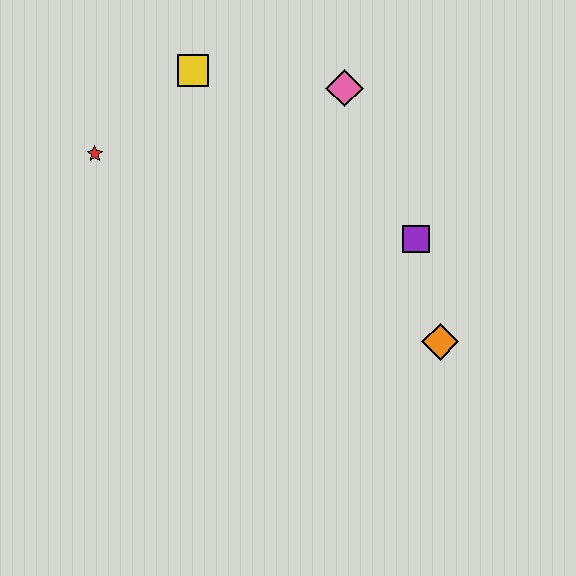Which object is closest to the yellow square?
The red star is closest to the yellow square.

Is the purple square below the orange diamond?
No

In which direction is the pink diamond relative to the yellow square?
The pink diamond is to the right of the yellow square.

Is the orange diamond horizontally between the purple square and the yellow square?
No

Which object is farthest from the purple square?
The red star is farthest from the purple square.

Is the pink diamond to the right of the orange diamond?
No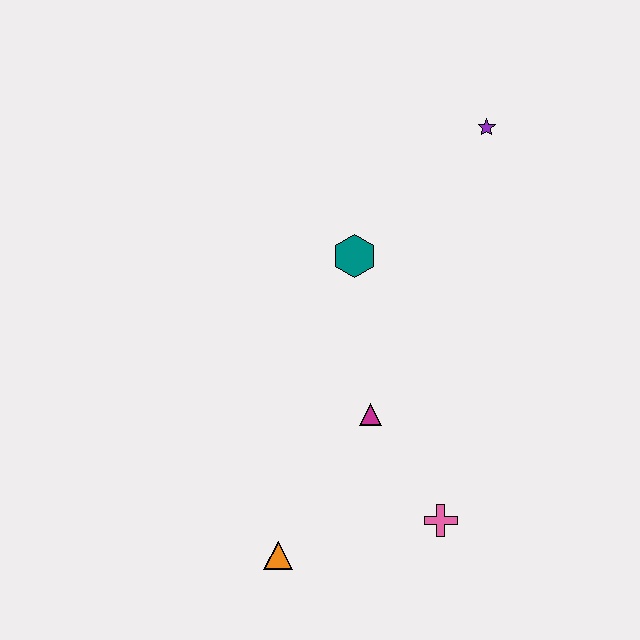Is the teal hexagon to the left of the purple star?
Yes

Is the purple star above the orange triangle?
Yes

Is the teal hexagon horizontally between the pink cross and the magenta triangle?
No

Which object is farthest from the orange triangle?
The purple star is farthest from the orange triangle.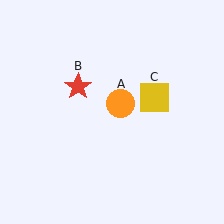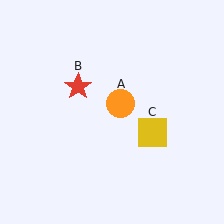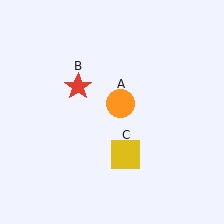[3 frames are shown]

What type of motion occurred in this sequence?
The yellow square (object C) rotated clockwise around the center of the scene.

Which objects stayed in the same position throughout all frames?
Orange circle (object A) and red star (object B) remained stationary.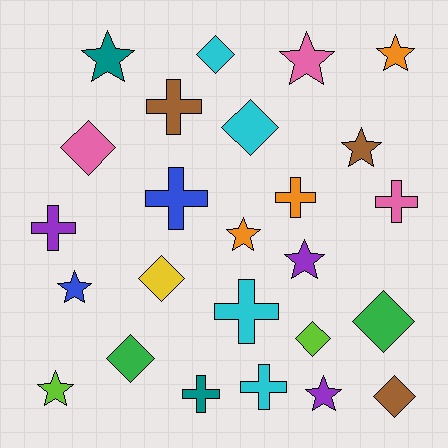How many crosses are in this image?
There are 8 crosses.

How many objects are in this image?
There are 25 objects.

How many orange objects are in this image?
There are 3 orange objects.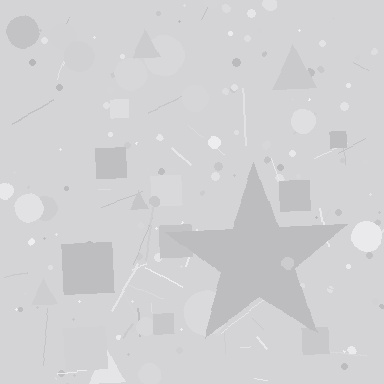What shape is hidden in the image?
A star is hidden in the image.